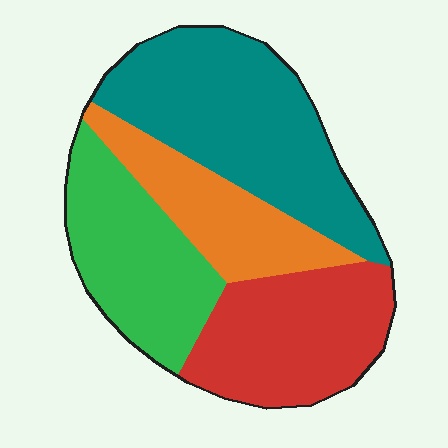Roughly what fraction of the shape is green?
Green takes up about one quarter (1/4) of the shape.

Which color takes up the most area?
Teal, at roughly 35%.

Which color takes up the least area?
Orange, at roughly 20%.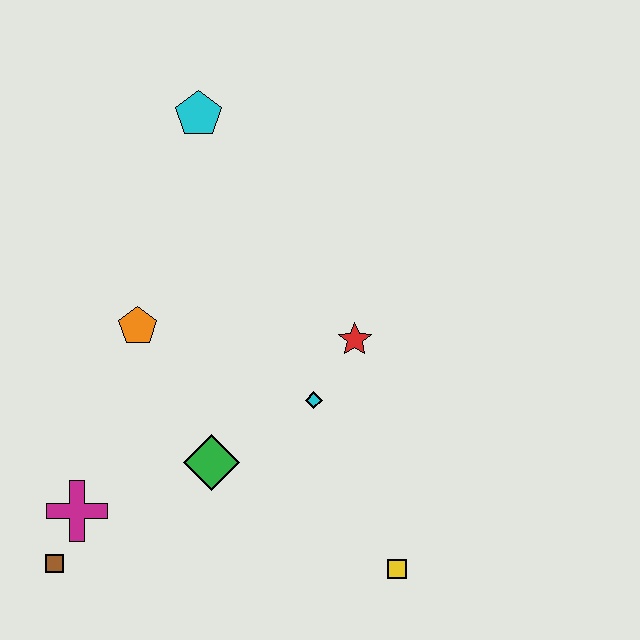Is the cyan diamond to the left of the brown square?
No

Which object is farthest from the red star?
The brown square is farthest from the red star.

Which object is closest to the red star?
The cyan diamond is closest to the red star.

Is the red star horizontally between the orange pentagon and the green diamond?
No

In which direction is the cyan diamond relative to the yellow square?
The cyan diamond is above the yellow square.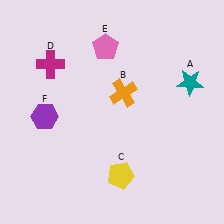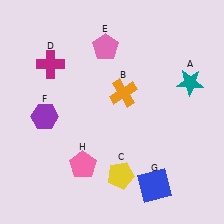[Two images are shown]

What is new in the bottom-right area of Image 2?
A blue square (G) was added in the bottom-right area of Image 2.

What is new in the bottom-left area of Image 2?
A pink pentagon (H) was added in the bottom-left area of Image 2.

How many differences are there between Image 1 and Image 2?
There are 2 differences between the two images.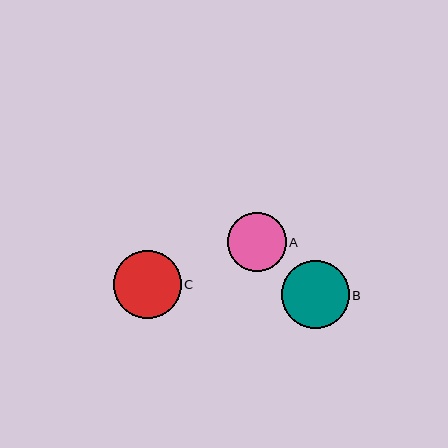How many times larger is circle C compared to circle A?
Circle C is approximately 1.1 times the size of circle A.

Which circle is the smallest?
Circle A is the smallest with a size of approximately 59 pixels.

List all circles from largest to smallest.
From largest to smallest: B, C, A.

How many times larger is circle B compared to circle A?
Circle B is approximately 1.1 times the size of circle A.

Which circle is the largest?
Circle B is the largest with a size of approximately 68 pixels.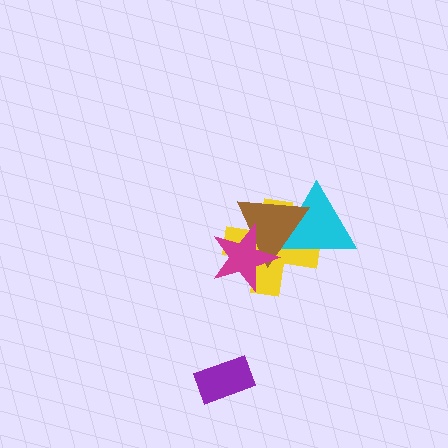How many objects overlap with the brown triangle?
3 objects overlap with the brown triangle.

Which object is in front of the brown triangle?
The magenta star is in front of the brown triangle.